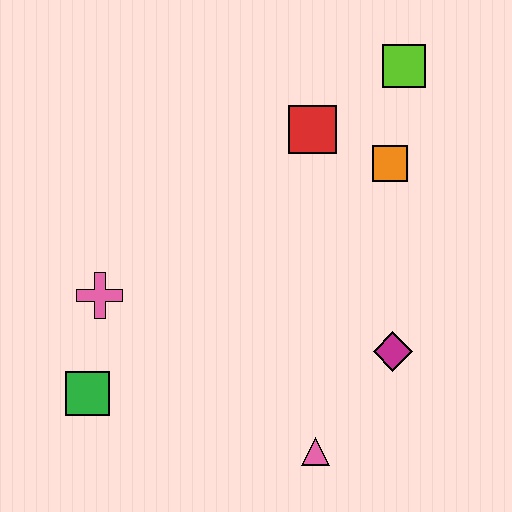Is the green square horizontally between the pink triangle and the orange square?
No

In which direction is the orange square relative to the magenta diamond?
The orange square is above the magenta diamond.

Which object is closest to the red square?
The orange square is closest to the red square.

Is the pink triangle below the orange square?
Yes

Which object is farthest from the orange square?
The green square is farthest from the orange square.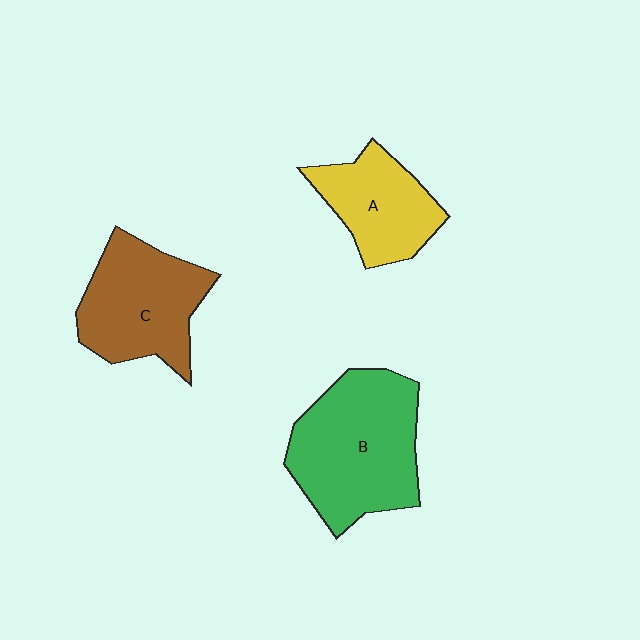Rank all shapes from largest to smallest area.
From largest to smallest: B (green), C (brown), A (yellow).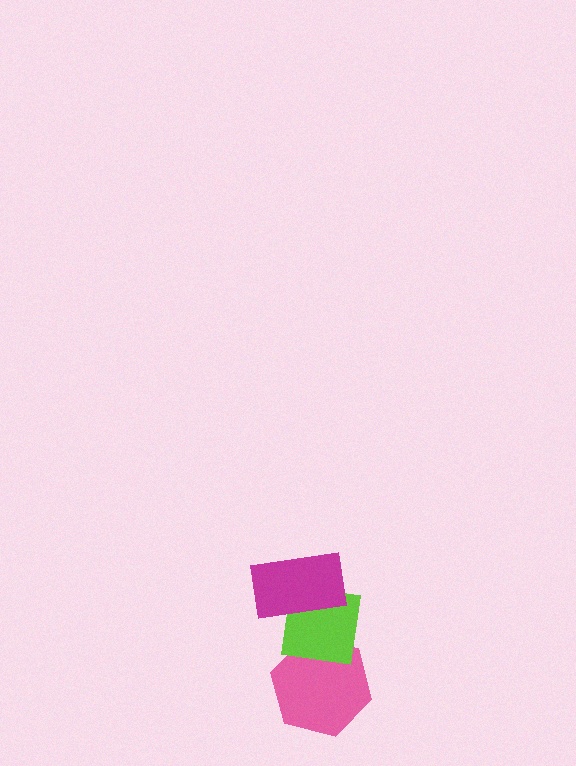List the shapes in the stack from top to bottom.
From top to bottom: the magenta rectangle, the lime square, the pink hexagon.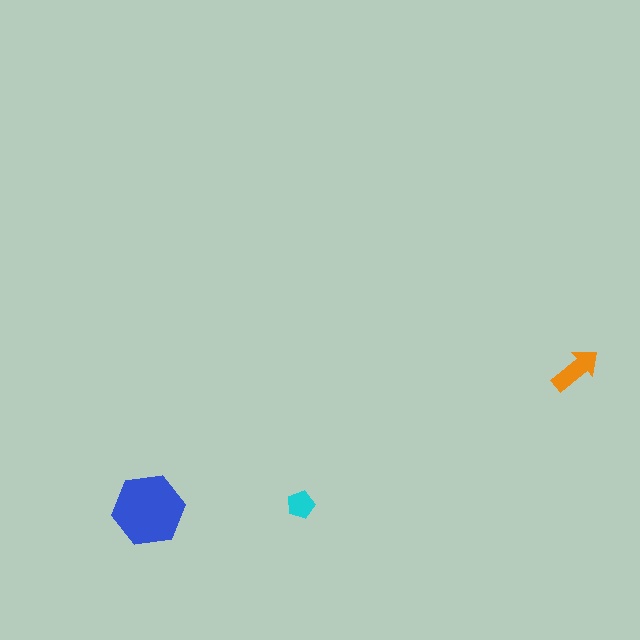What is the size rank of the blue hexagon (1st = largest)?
1st.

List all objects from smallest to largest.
The cyan pentagon, the orange arrow, the blue hexagon.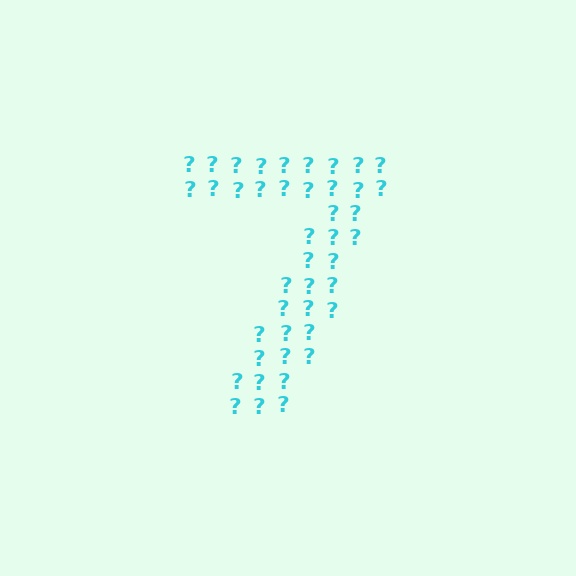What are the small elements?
The small elements are question marks.